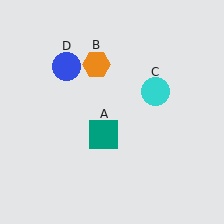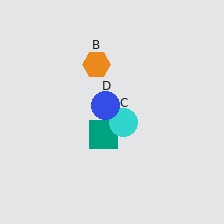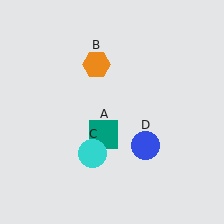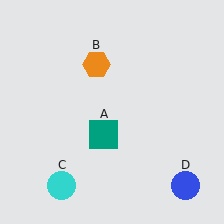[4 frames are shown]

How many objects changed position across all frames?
2 objects changed position: cyan circle (object C), blue circle (object D).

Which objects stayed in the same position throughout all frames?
Teal square (object A) and orange hexagon (object B) remained stationary.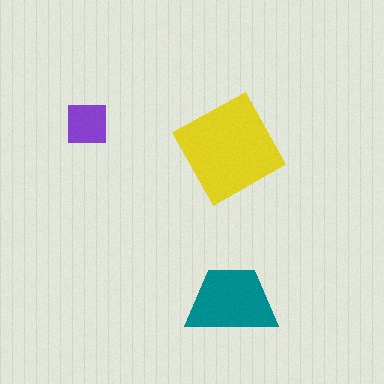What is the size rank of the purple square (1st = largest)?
3rd.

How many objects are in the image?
There are 3 objects in the image.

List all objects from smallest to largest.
The purple square, the teal trapezoid, the yellow diamond.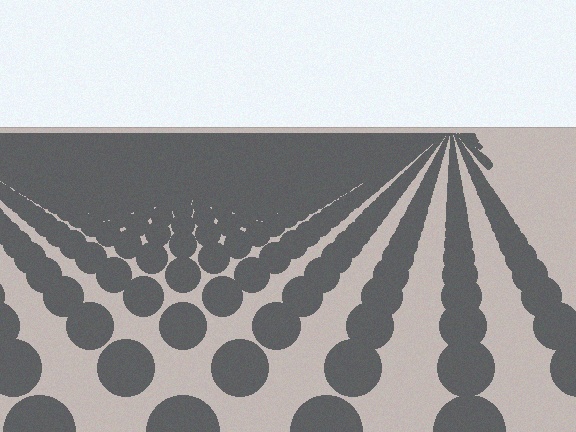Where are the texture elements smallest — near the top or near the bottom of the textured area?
Near the top.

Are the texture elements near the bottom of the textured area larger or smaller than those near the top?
Larger. Near the bottom, elements are closer to the viewer and appear at a bigger on-screen size.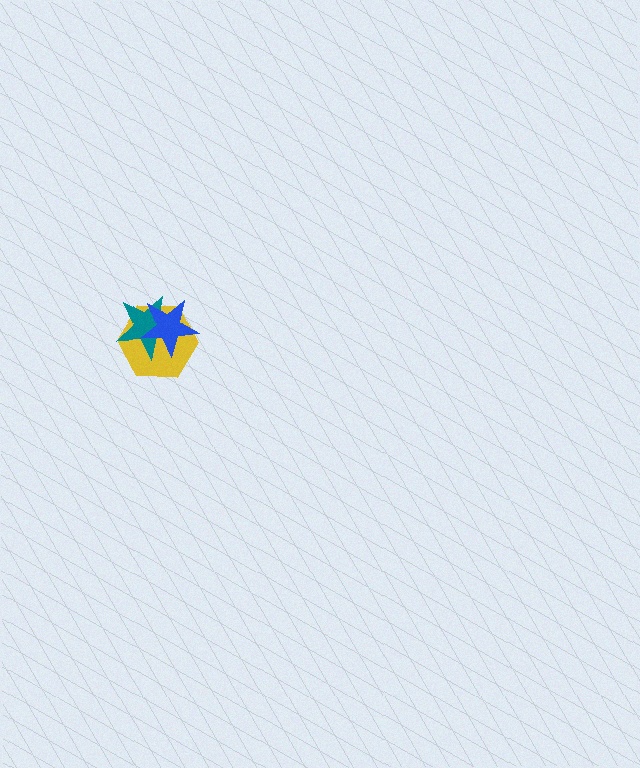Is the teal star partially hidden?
Yes, it is partially covered by another shape.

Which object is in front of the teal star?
The blue star is in front of the teal star.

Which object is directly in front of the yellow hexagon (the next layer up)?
The teal star is directly in front of the yellow hexagon.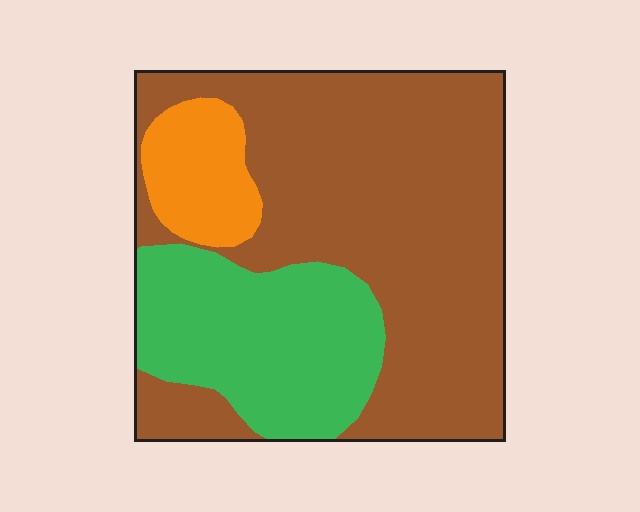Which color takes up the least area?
Orange, at roughly 10%.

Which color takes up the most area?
Brown, at roughly 65%.